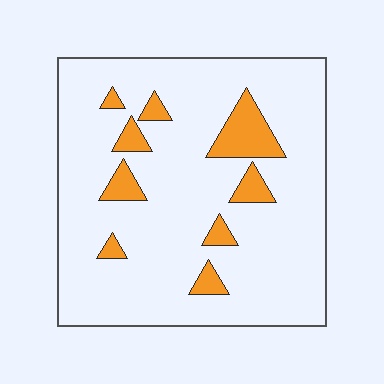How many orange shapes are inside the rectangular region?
9.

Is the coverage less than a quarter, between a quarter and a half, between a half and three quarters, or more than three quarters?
Less than a quarter.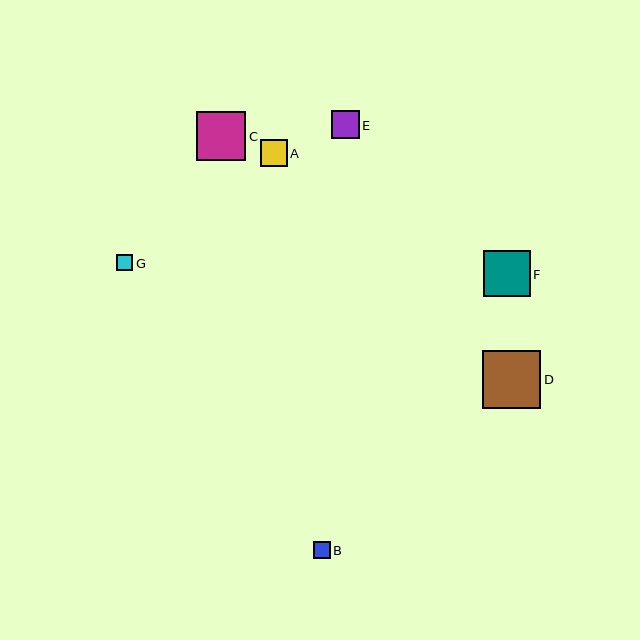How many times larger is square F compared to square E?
Square F is approximately 1.7 times the size of square E.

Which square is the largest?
Square D is the largest with a size of approximately 58 pixels.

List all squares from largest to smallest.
From largest to smallest: D, C, F, E, A, B, G.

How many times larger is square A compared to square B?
Square A is approximately 1.6 times the size of square B.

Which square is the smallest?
Square G is the smallest with a size of approximately 16 pixels.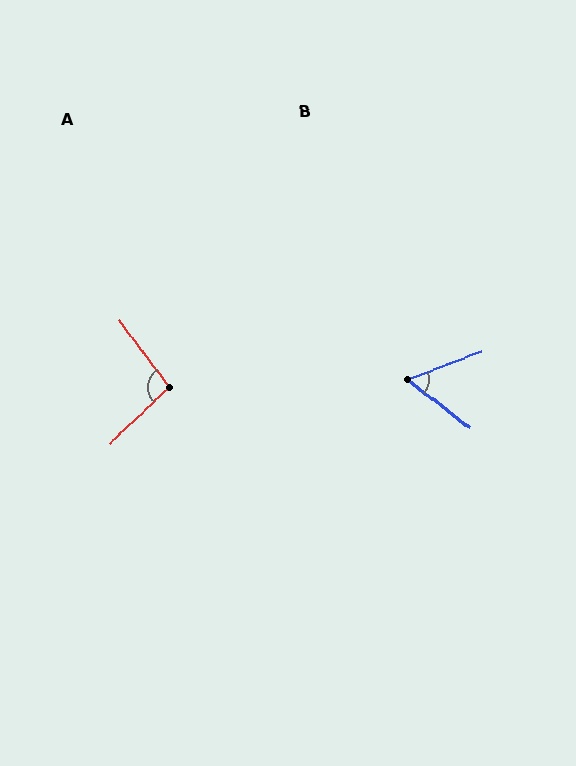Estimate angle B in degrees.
Approximately 58 degrees.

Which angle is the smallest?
B, at approximately 58 degrees.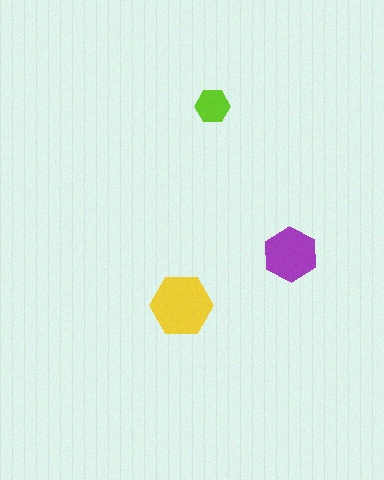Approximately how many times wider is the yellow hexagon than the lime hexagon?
About 2 times wider.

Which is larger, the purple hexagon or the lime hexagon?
The purple one.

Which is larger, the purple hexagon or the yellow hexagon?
The yellow one.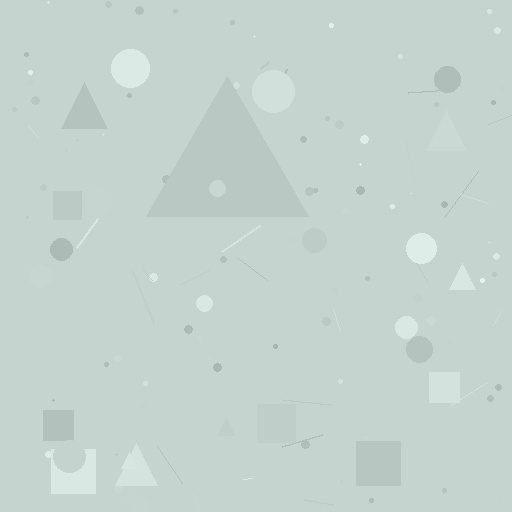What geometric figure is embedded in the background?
A triangle is embedded in the background.